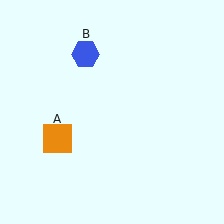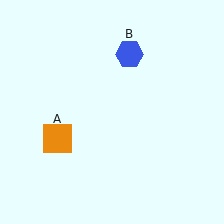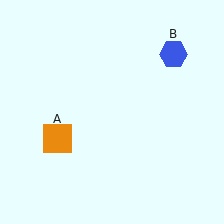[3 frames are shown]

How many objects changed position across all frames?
1 object changed position: blue hexagon (object B).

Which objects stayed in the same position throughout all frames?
Orange square (object A) remained stationary.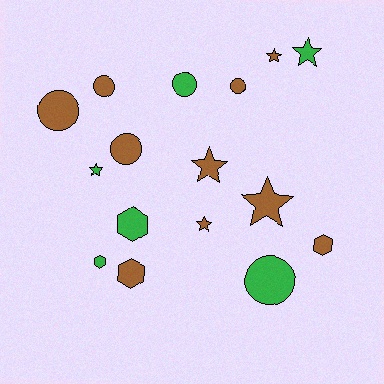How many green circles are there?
There are 2 green circles.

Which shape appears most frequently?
Star, with 6 objects.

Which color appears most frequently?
Brown, with 10 objects.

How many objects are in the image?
There are 16 objects.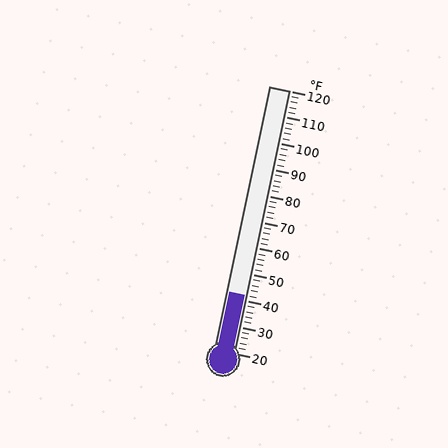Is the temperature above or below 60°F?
The temperature is below 60°F.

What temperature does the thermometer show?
The thermometer shows approximately 42°F.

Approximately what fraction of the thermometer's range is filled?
The thermometer is filled to approximately 20% of its range.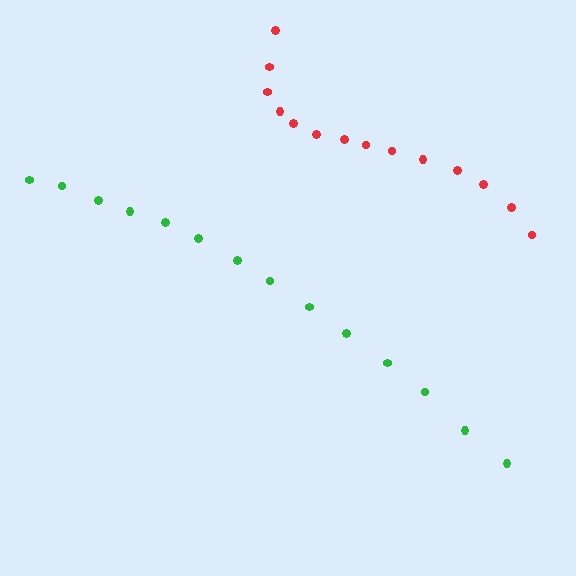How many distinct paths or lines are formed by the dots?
There are 2 distinct paths.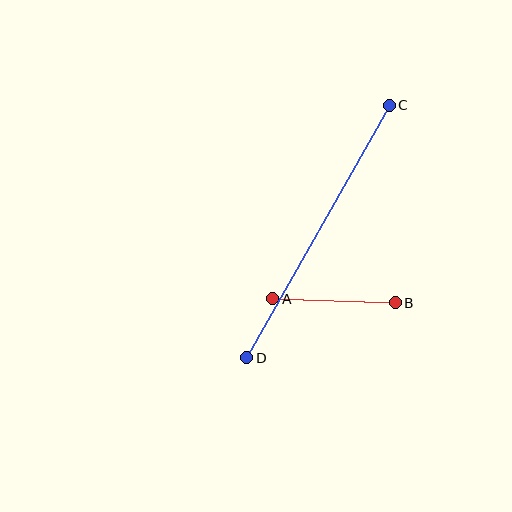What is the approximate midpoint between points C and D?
The midpoint is at approximately (318, 231) pixels.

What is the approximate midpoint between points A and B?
The midpoint is at approximately (334, 301) pixels.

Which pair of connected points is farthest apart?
Points C and D are farthest apart.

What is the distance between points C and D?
The distance is approximately 290 pixels.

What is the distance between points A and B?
The distance is approximately 123 pixels.